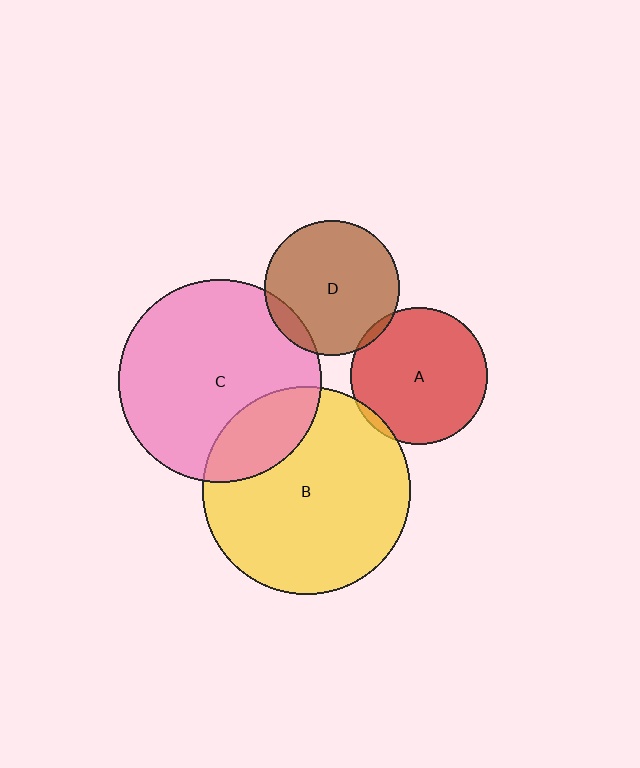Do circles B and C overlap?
Yes.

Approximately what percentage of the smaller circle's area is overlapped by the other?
Approximately 20%.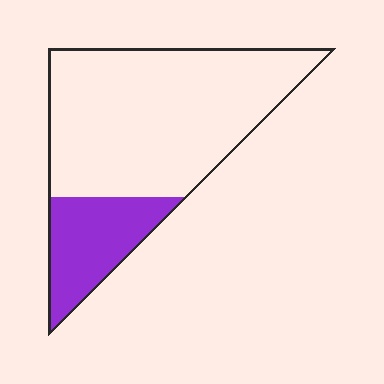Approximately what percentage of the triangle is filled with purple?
Approximately 25%.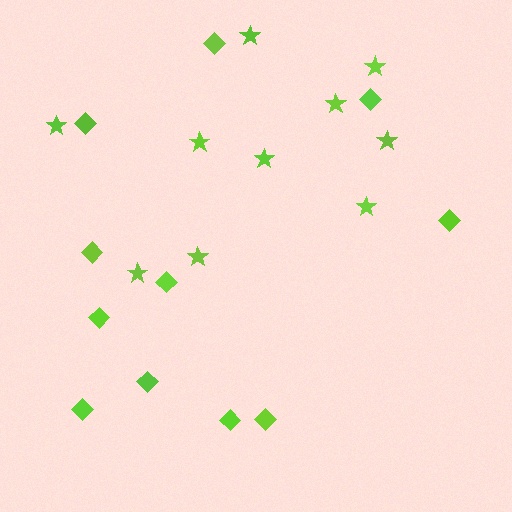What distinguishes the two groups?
There are 2 groups: one group of diamonds (11) and one group of stars (10).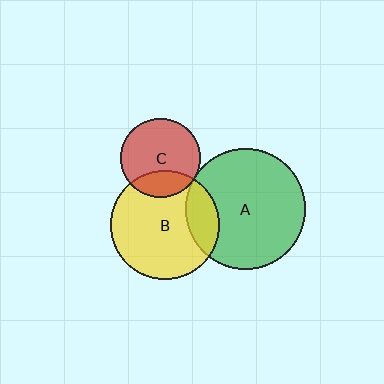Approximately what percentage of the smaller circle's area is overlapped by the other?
Approximately 25%.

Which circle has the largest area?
Circle A (green).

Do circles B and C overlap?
Yes.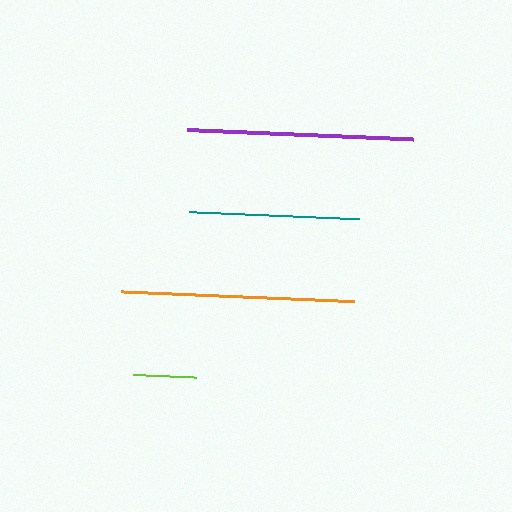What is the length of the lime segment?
The lime segment is approximately 63 pixels long.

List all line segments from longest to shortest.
From longest to shortest: orange, purple, teal, lime.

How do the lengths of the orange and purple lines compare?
The orange and purple lines are approximately the same length.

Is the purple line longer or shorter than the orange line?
The orange line is longer than the purple line.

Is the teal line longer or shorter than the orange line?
The orange line is longer than the teal line.